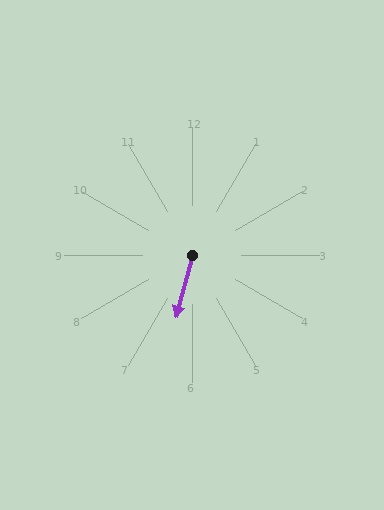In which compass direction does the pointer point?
South.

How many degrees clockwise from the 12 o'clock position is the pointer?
Approximately 195 degrees.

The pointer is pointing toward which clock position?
Roughly 6 o'clock.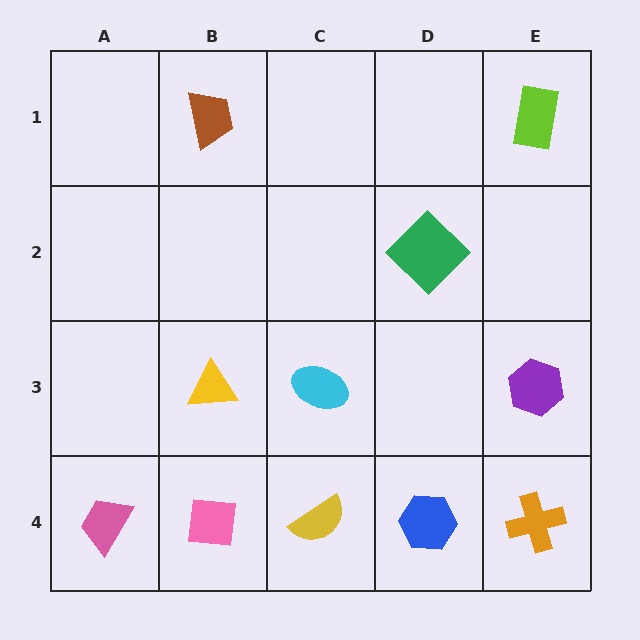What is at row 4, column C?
A yellow semicircle.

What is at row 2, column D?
A green diamond.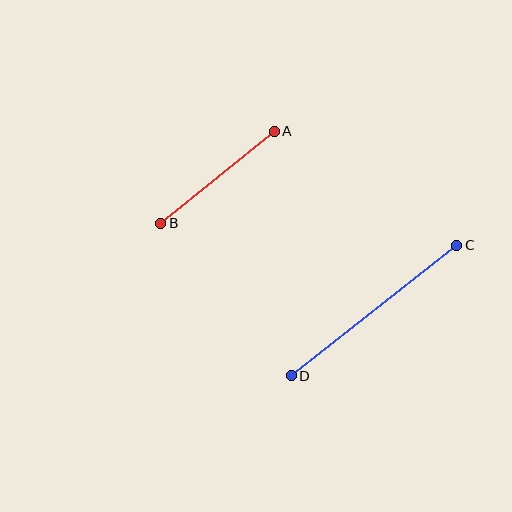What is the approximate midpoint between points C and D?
The midpoint is at approximately (374, 310) pixels.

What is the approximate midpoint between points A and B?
The midpoint is at approximately (217, 177) pixels.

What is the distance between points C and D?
The distance is approximately 211 pixels.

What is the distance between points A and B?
The distance is approximately 146 pixels.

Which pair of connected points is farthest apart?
Points C and D are farthest apart.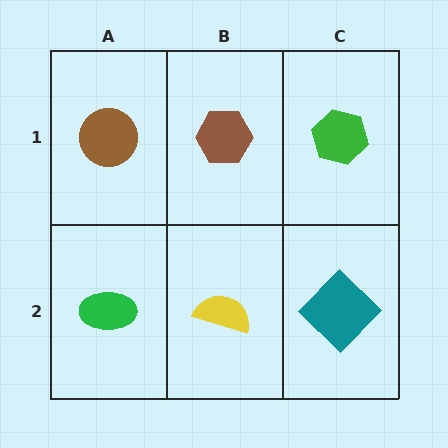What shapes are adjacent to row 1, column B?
A yellow semicircle (row 2, column B), a brown circle (row 1, column A), a green hexagon (row 1, column C).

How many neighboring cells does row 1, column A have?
2.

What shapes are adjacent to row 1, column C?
A teal diamond (row 2, column C), a brown hexagon (row 1, column B).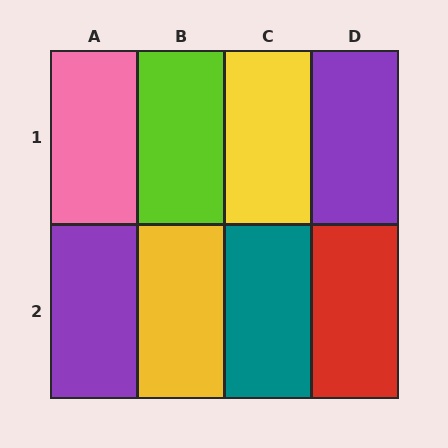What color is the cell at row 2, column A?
Purple.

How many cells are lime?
1 cell is lime.